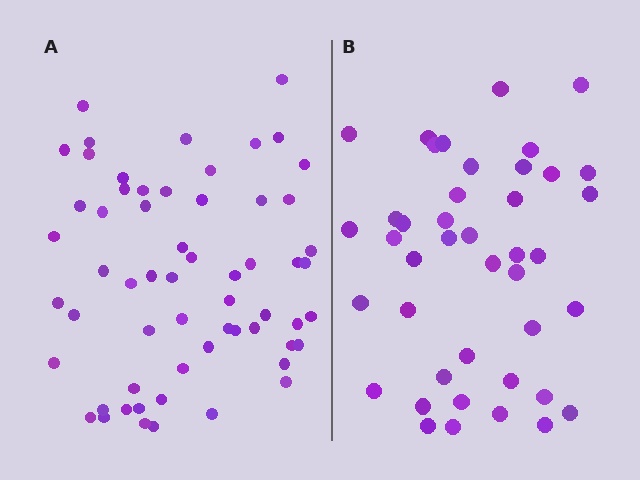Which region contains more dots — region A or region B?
Region A (the left region) has more dots.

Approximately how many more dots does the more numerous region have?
Region A has approximately 20 more dots than region B.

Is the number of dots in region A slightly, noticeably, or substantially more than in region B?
Region A has noticeably more, but not dramatically so. The ratio is roughly 1.4 to 1.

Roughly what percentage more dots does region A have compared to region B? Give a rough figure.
About 45% more.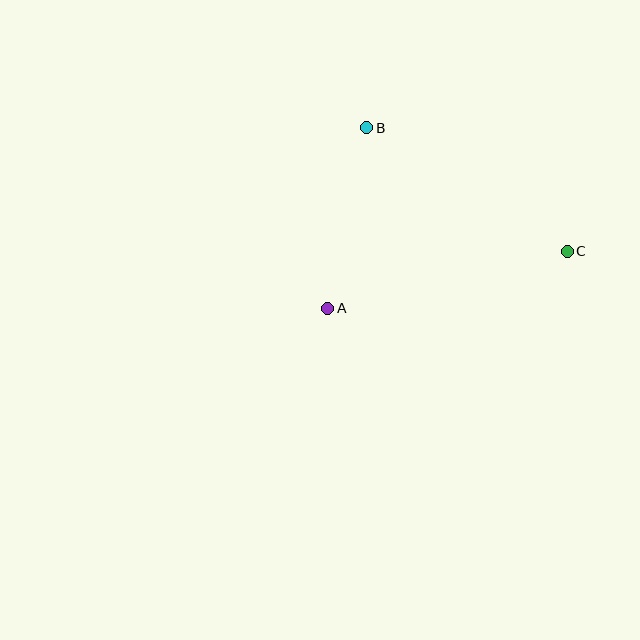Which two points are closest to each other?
Points A and B are closest to each other.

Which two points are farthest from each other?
Points A and C are farthest from each other.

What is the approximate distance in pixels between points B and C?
The distance between B and C is approximately 235 pixels.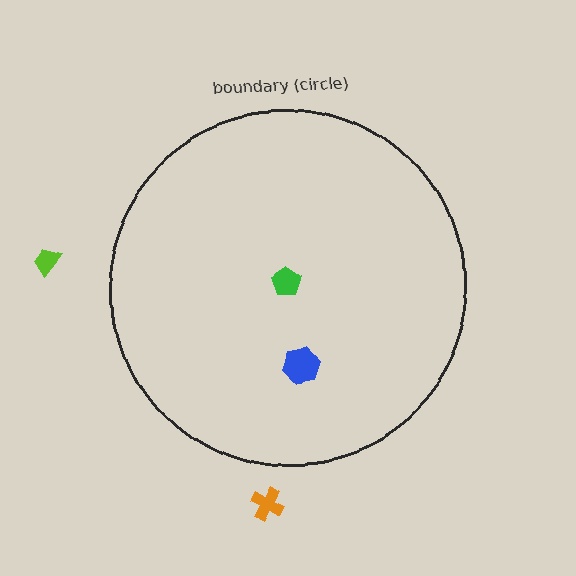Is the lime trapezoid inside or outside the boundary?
Outside.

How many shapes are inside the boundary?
2 inside, 2 outside.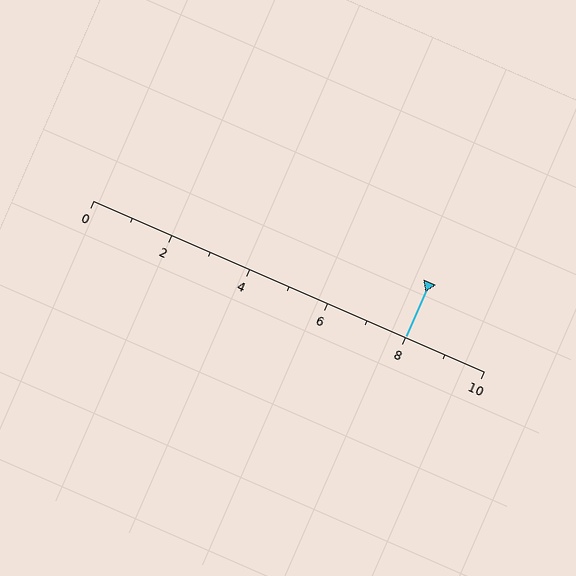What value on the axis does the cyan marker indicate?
The marker indicates approximately 8.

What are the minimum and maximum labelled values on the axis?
The axis runs from 0 to 10.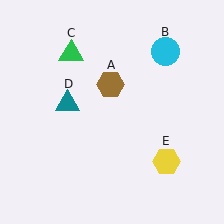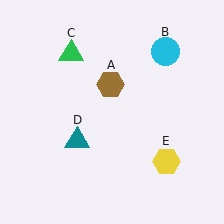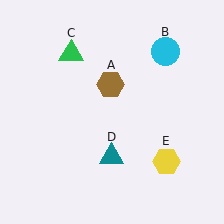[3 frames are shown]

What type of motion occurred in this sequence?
The teal triangle (object D) rotated counterclockwise around the center of the scene.